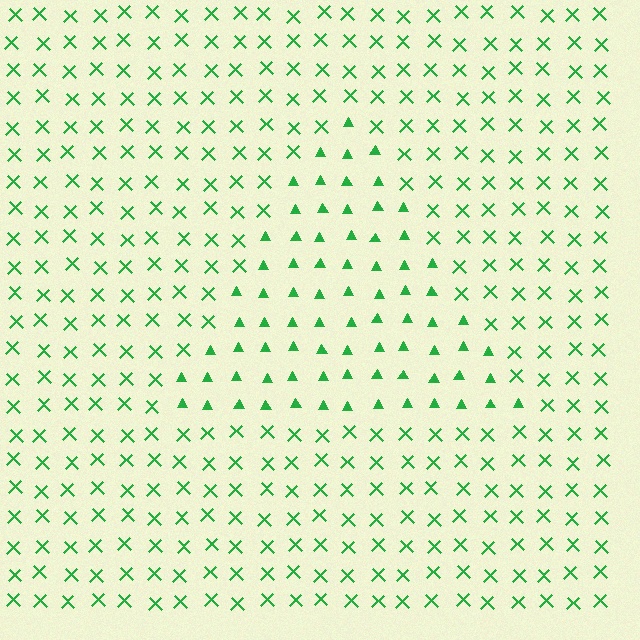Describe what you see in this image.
The image is filled with small green elements arranged in a uniform grid. A triangle-shaped region contains triangles, while the surrounding area contains X marks. The boundary is defined purely by the change in element shape.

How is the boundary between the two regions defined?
The boundary is defined by a change in element shape: triangles inside vs. X marks outside. All elements share the same color and spacing.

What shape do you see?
I see a triangle.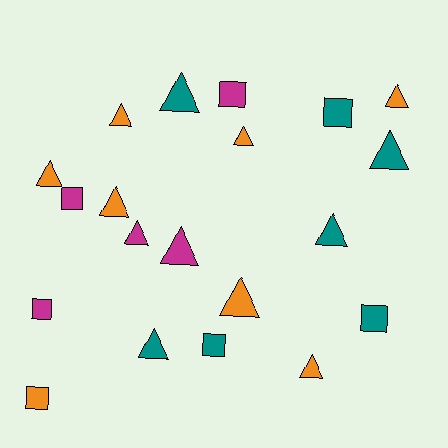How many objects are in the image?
There are 20 objects.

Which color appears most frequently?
Orange, with 8 objects.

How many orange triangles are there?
There are 7 orange triangles.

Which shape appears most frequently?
Triangle, with 13 objects.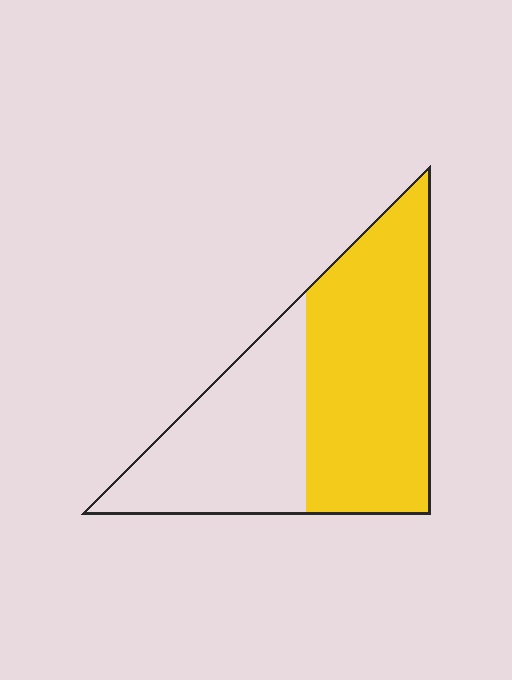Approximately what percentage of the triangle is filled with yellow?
Approximately 60%.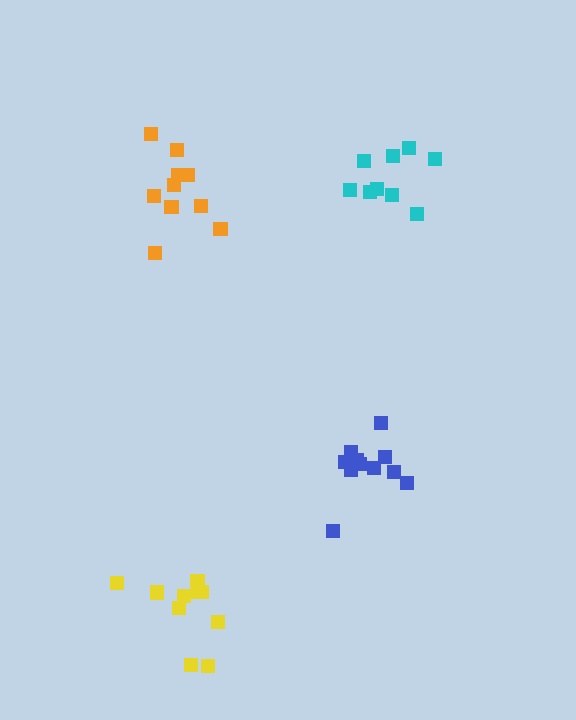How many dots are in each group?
Group 1: 11 dots, Group 2: 10 dots, Group 3: 9 dots, Group 4: 10 dots (40 total).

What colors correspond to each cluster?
The clusters are colored: blue, orange, cyan, yellow.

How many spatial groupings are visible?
There are 4 spatial groupings.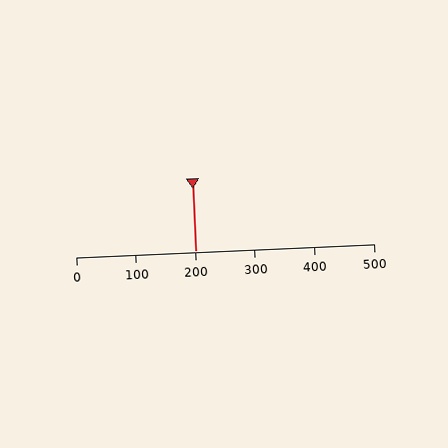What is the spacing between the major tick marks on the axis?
The major ticks are spaced 100 apart.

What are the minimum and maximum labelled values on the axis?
The axis runs from 0 to 500.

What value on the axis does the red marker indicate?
The marker indicates approximately 200.